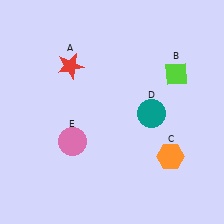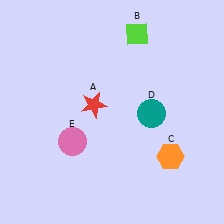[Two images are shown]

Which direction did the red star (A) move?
The red star (A) moved down.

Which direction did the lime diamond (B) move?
The lime diamond (B) moved up.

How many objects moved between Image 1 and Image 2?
2 objects moved between the two images.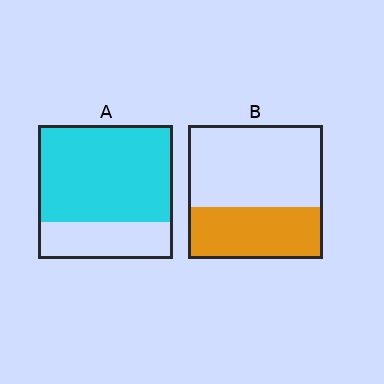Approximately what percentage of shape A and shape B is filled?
A is approximately 70% and B is approximately 40%.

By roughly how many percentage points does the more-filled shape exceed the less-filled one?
By roughly 35 percentage points (A over B).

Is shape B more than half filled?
No.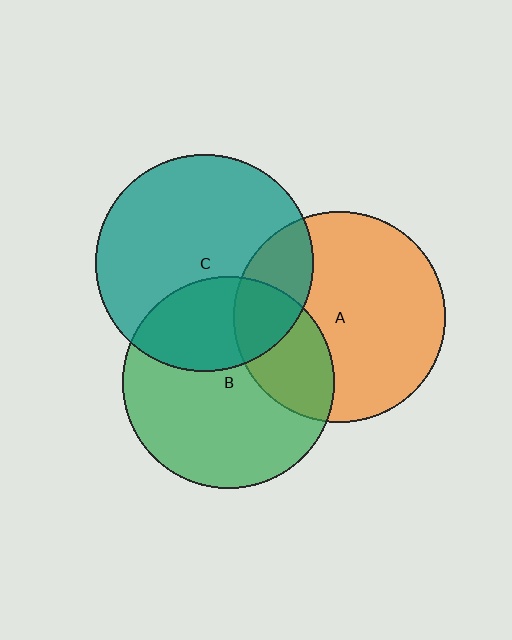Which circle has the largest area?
Circle C (teal).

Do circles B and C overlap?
Yes.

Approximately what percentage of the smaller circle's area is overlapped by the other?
Approximately 35%.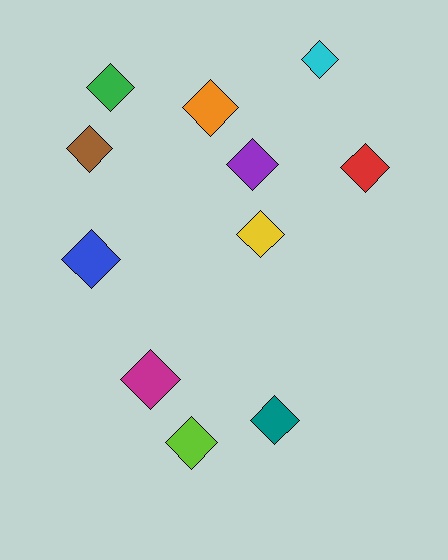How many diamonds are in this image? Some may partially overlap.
There are 11 diamonds.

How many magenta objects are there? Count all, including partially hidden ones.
There is 1 magenta object.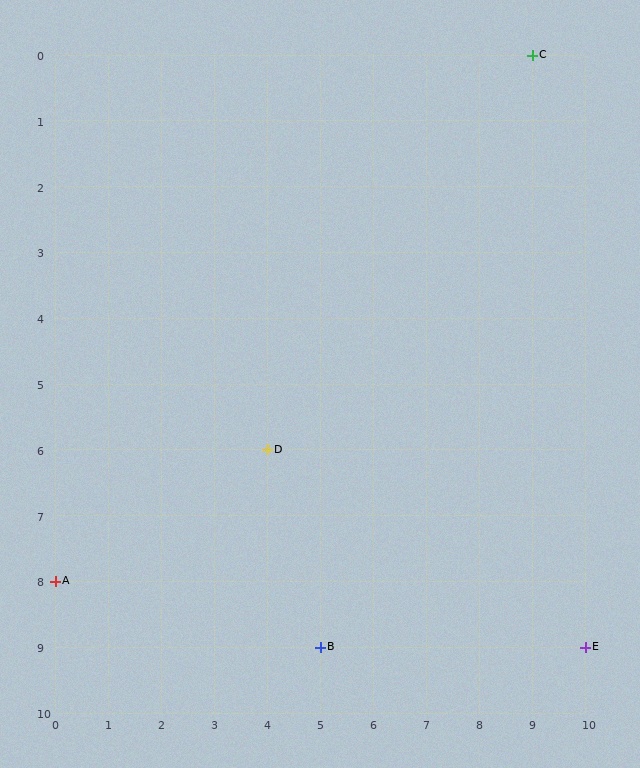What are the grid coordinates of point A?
Point A is at grid coordinates (0, 8).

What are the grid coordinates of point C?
Point C is at grid coordinates (9, 0).